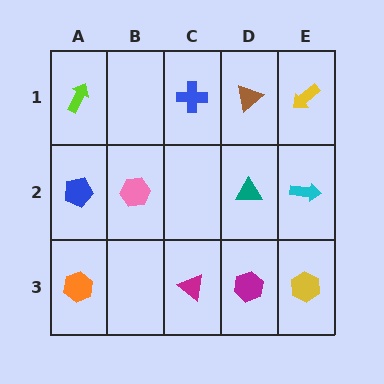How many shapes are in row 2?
4 shapes.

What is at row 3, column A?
An orange hexagon.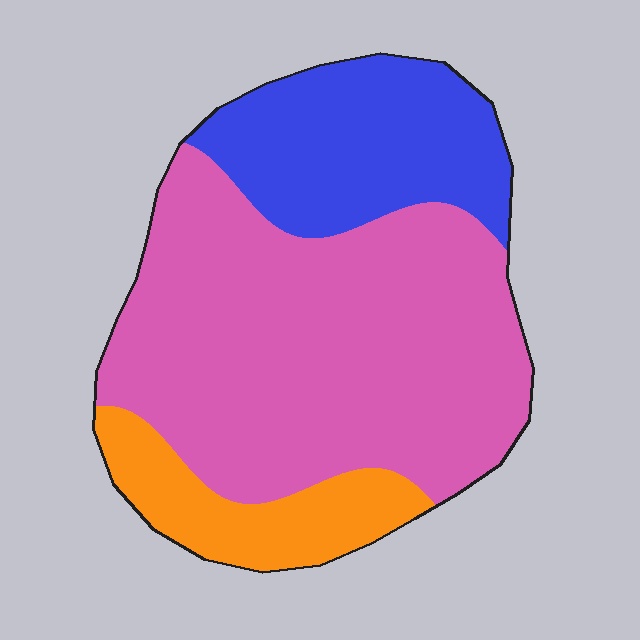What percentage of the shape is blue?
Blue takes up about one quarter (1/4) of the shape.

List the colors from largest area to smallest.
From largest to smallest: pink, blue, orange.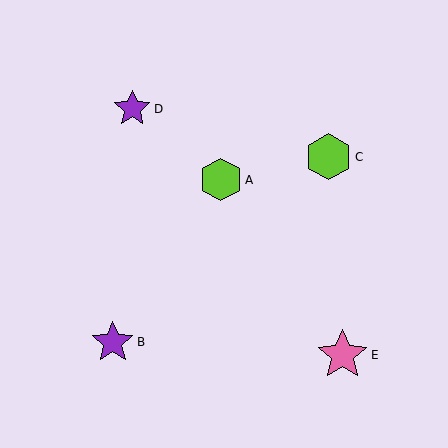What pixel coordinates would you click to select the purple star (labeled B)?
Click at (113, 342) to select the purple star B.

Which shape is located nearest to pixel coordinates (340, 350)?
The pink star (labeled E) at (343, 355) is nearest to that location.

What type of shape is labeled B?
Shape B is a purple star.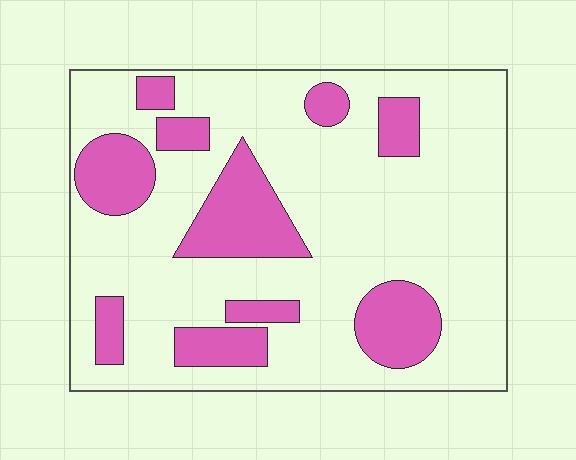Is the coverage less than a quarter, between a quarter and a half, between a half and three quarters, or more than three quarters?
Less than a quarter.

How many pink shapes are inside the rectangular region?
10.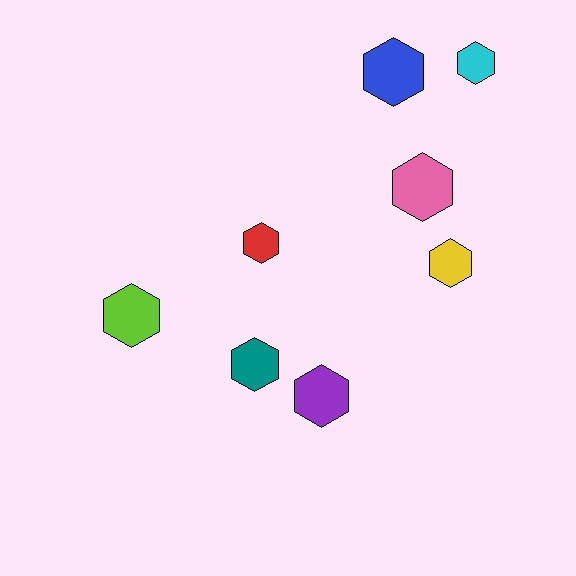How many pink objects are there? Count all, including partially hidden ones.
There is 1 pink object.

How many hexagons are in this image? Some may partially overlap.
There are 8 hexagons.